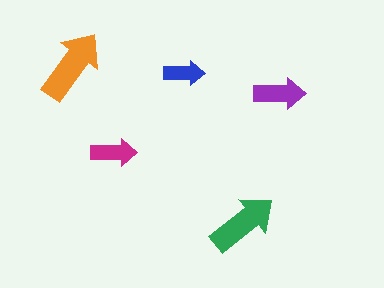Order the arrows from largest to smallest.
the orange one, the green one, the purple one, the magenta one, the blue one.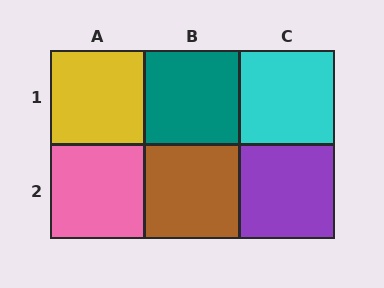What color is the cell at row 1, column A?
Yellow.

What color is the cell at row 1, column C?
Cyan.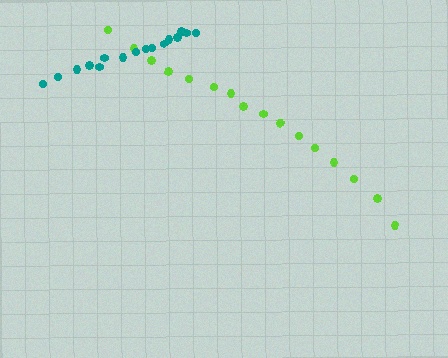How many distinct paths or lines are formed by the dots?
There are 2 distinct paths.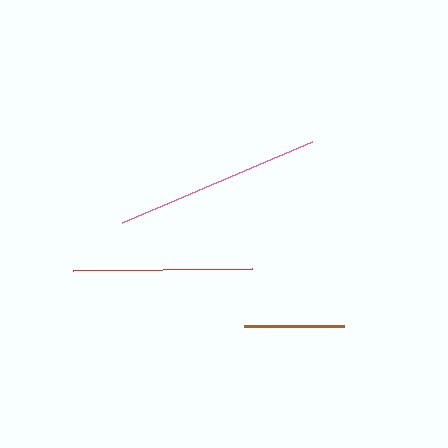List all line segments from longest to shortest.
From longest to shortest: pink, red, brown.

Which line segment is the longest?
The pink line is the longest at approximately 207 pixels.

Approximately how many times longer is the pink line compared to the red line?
The pink line is approximately 1.2 times the length of the red line.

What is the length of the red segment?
The red segment is approximately 179 pixels long.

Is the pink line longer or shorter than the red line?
The pink line is longer than the red line.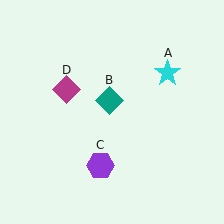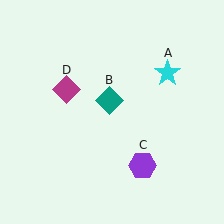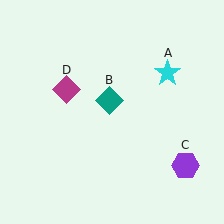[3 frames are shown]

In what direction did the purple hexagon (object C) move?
The purple hexagon (object C) moved right.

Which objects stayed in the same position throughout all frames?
Cyan star (object A) and teal diamond (object B) and magenta diamond (object D) remained stationary.